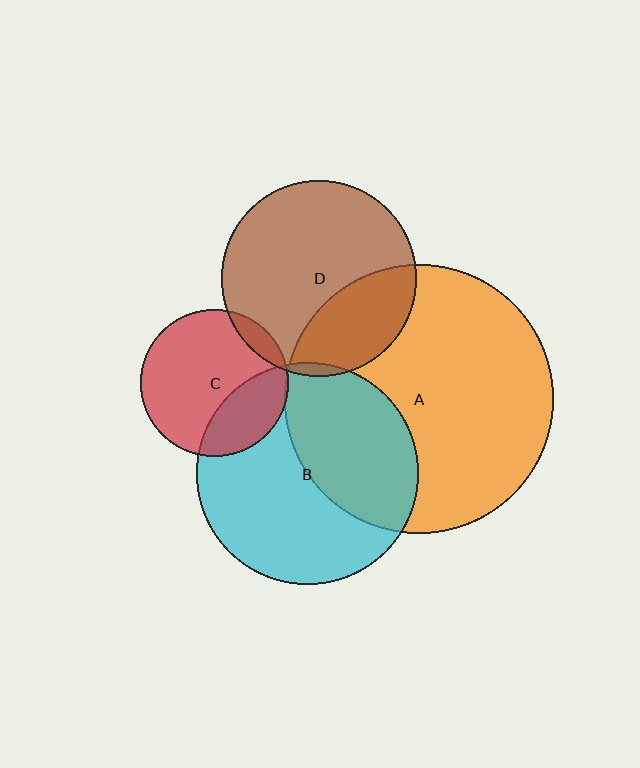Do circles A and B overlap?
Yes.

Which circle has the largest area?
Circle A (orange).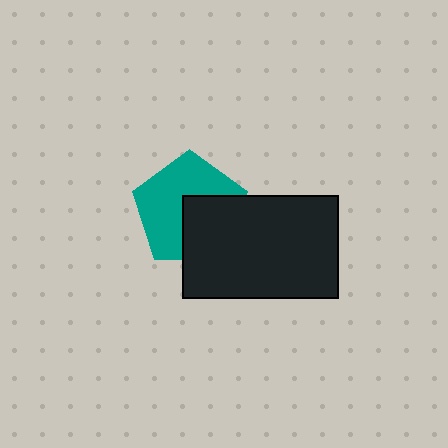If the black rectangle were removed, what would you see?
You would see the complete teal pentagon.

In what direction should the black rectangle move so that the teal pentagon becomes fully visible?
The black rectangle should move toward the lower-right. That is the shortest direction to clear the overlap and leave the teal pentagon fully visible.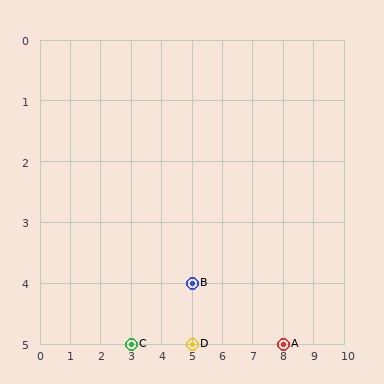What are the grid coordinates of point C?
Point C is at grid coordinates (3, 5).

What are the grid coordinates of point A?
Point A is at grid coordinates (8, 5).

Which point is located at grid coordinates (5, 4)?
Point B is at (5, 4).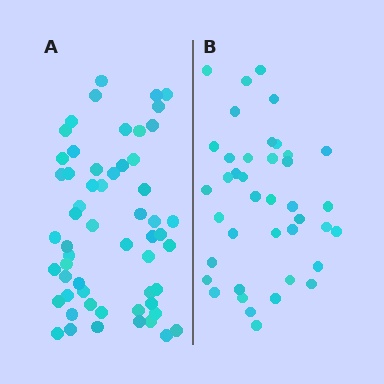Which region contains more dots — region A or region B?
Region A (the left region) has more dots.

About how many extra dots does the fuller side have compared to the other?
Region A has approximately 15 more dots than region B.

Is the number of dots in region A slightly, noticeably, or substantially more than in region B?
Region A has noticeably more, but not dramatically so. The ratio is roughly 1.4 to 1.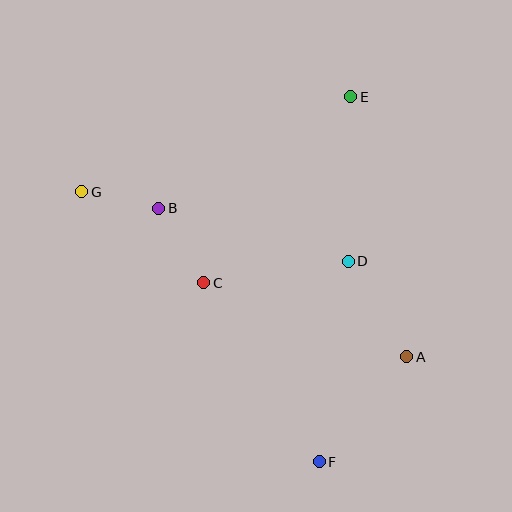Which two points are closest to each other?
Points B and G are closest to each other.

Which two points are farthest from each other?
Points E and F are farthest from each other.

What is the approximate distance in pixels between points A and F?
The distance between A and F is approximately 137 pixels.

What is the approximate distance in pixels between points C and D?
The distance between C and D is approximately 146 pixels.